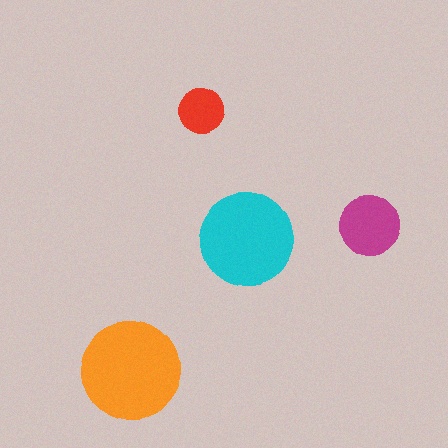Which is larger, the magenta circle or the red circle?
The magenta one.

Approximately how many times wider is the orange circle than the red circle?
About 2 times wider.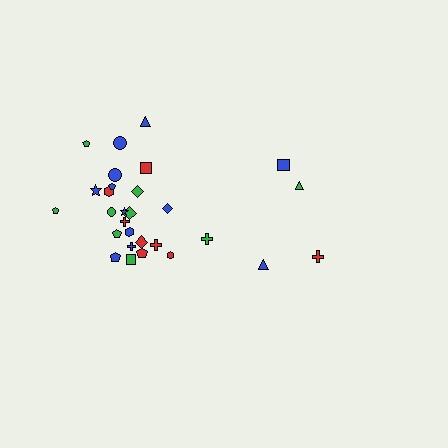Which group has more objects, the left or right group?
The left group.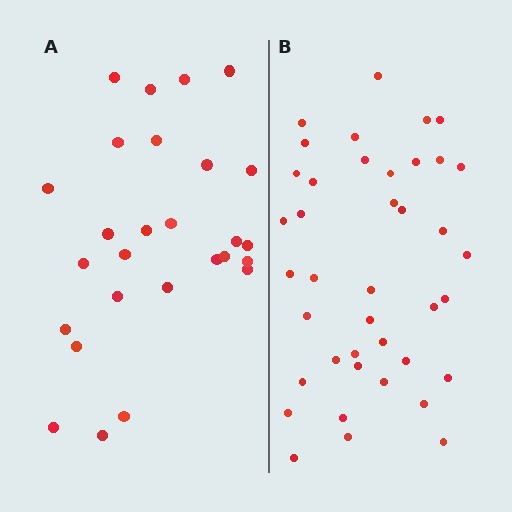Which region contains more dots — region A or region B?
Region B (the right region) has more dots.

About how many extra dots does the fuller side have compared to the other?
Region B has approximately 15 more dots than region A.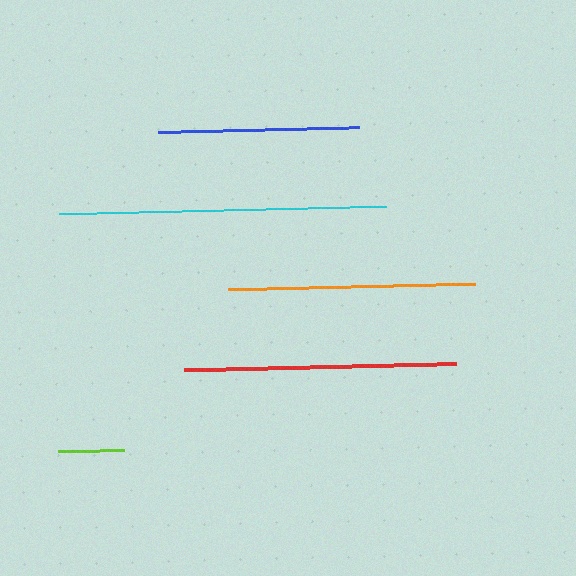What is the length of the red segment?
The red segment is approximately 272 pixels long.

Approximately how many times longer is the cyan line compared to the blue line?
The cyan line is approximately 1.6 times the length of the blue line.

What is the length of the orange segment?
The orange segment is approximately 246 pixels long.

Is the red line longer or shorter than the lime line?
The red line is longer than the lime line.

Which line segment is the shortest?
The lime line is the shortest at approximately 66 pixels.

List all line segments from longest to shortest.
From longest to shortest: cyan, red, orange, blue, lime.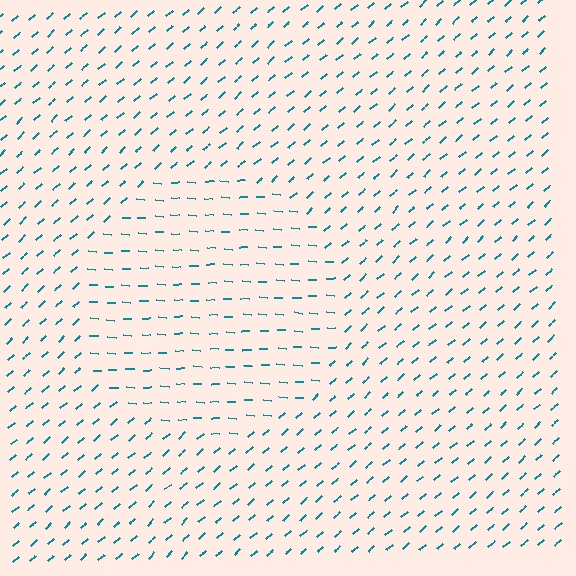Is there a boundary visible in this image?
Yes, there is a texture boundary formed by a change in line orientation.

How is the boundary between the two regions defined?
The boundary is defined purely by a change in line orientation (approximately 45 degrees difference). All lines are the same color and thickness.